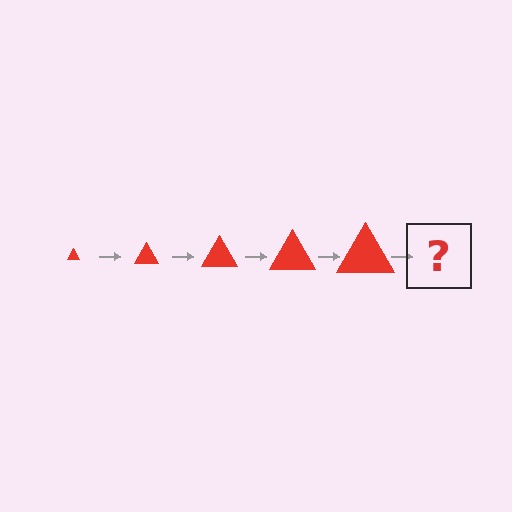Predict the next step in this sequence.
The next step is a red triangle, larger than the previous one.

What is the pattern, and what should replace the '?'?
The pattern is that the triangle gets progressively larger each step. The '?' should be a red triangle, larger than the previous one.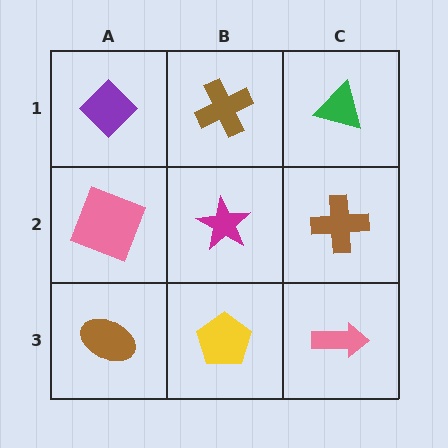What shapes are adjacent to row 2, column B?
A brown cross (row 1, column B), a yellow pentagon (row 3, column B), a pink square (row 2, column A), a brown cross (row 2, column C).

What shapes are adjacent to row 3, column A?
A pink square (row 2, column A), a yellow pentagon (row 3, column B).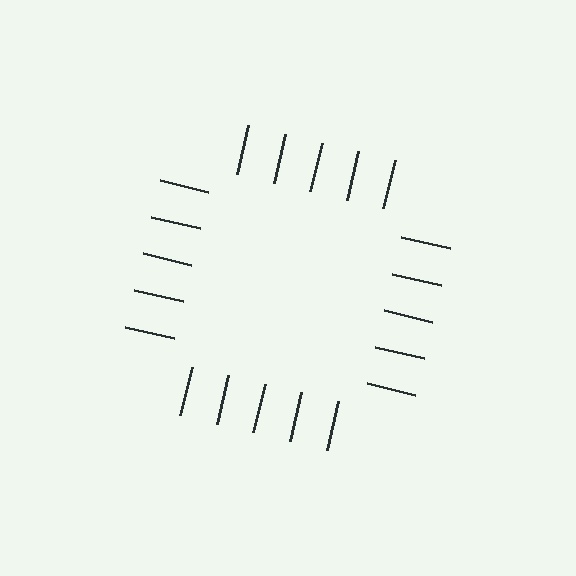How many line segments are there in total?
20 — 5 along each of the 4 edges.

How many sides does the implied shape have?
4 sides — the line-ends trace a square.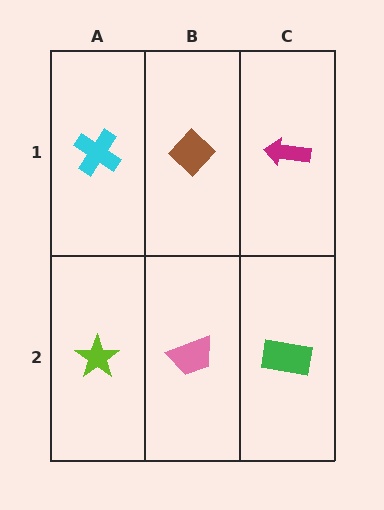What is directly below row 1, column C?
A green rectangle.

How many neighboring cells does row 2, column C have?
2.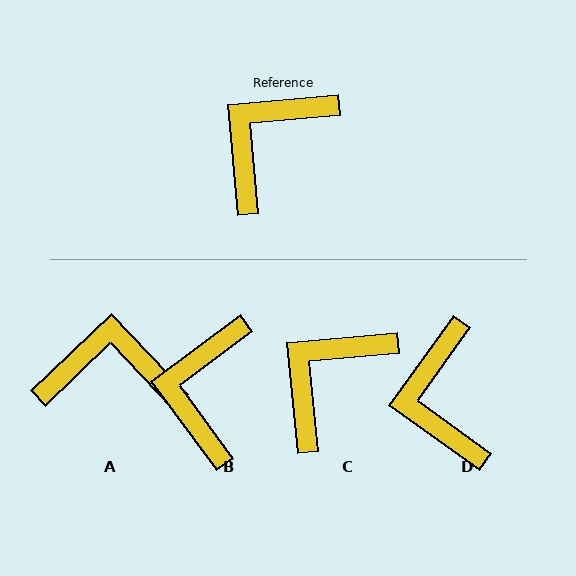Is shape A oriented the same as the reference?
No, it is off by about 52 degrees.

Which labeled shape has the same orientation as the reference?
C.